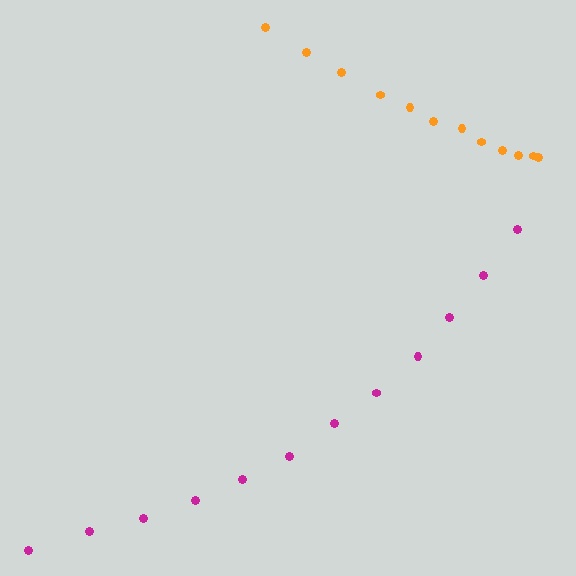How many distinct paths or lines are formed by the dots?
There are 2 distinct paths.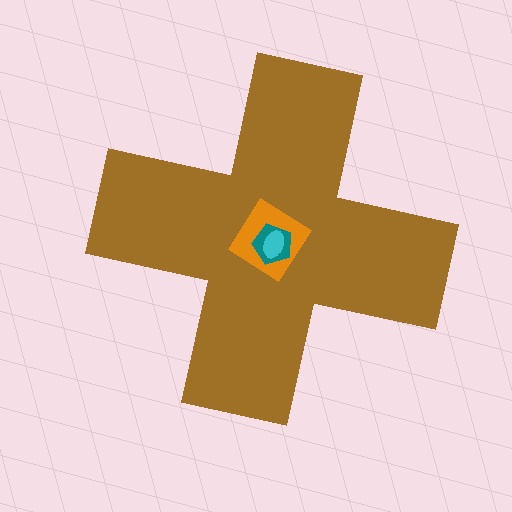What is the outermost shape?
The brown cross.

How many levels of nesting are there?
4.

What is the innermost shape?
The cyan ellipse.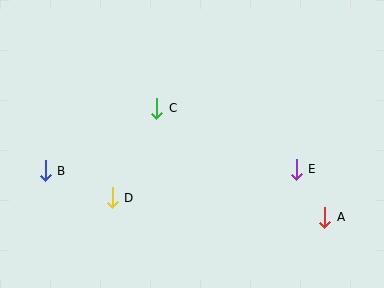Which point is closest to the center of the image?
Point C at (157, 108) is closest to the center.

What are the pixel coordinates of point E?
Point E is at (296, 169).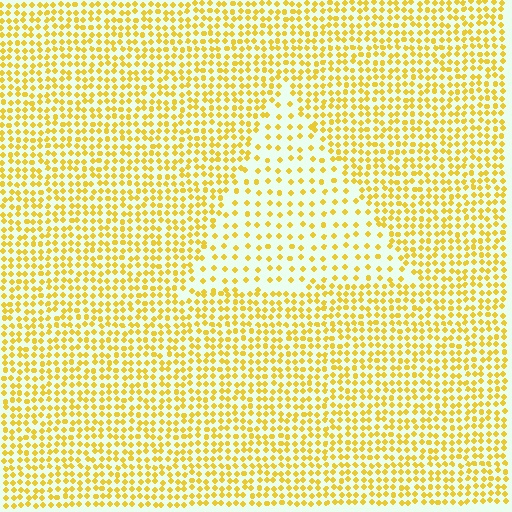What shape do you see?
I see a triangle.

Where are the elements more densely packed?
The elements are more densely packed outside the triangle boundary.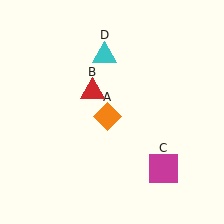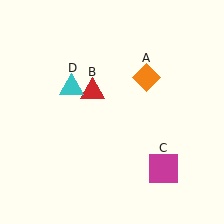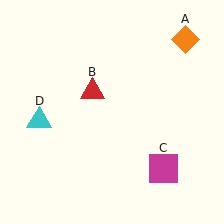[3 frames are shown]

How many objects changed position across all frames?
2 objects changed position: orange diamond (object A), cyan triangle (object D).